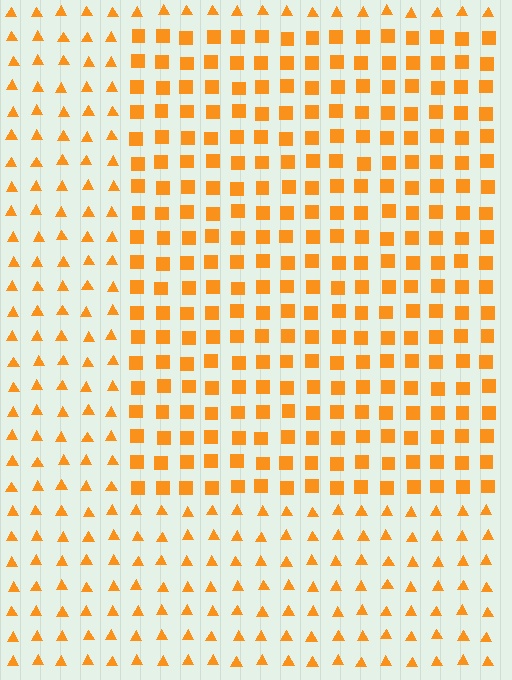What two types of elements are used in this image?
The image uses squares inside the rectangle region and triangles outside it.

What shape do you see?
I see a rectangle.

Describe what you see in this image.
The image is filled with small orange elements arranged in a uniform grid. A rectangle-shaped region contains squares, while the surrounding area contains triangles. The boundary is defined purely by the change in element shape.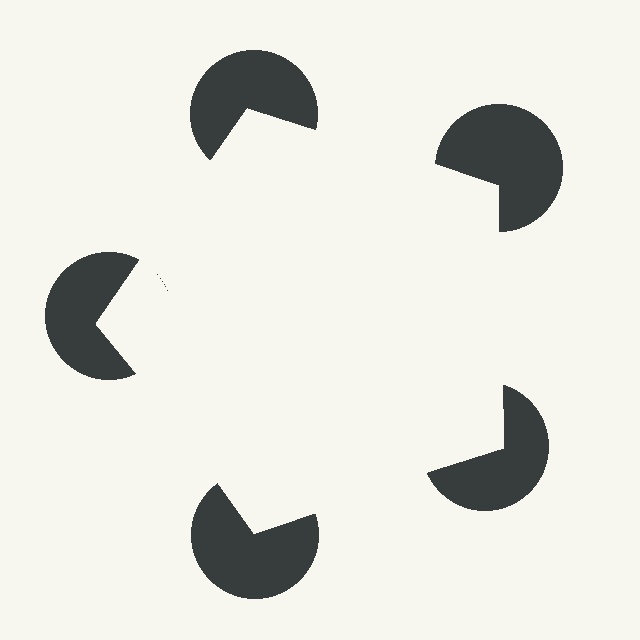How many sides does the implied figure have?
5 sides.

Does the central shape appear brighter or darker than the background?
It typically appears slightly brighter than the background, even though no actual brightness change is drawn.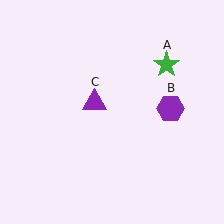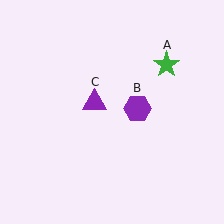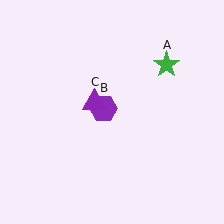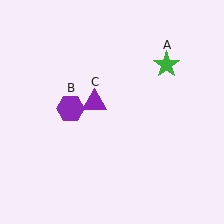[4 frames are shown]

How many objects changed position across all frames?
1 object changed position: purple hexagon (object B).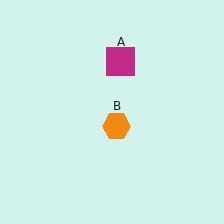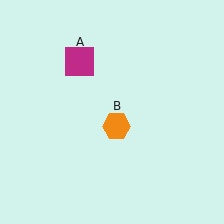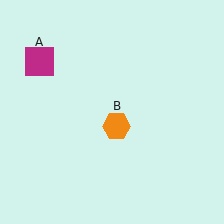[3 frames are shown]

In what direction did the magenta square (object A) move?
The magenta square (object A) moved left.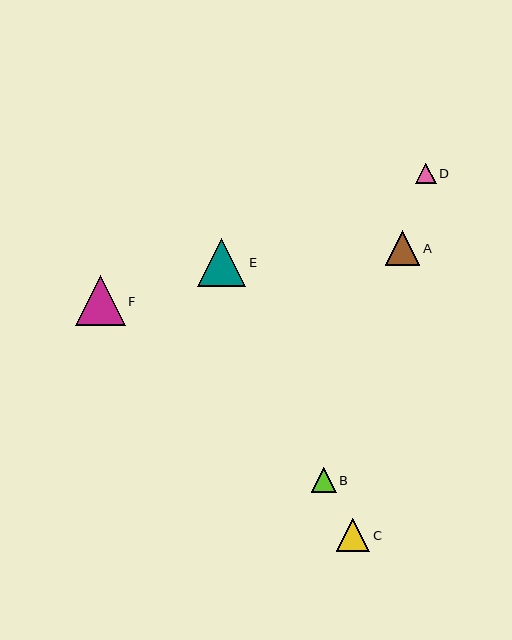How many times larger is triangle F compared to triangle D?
Triangle F is approximately 2.4 times the size of triangle D.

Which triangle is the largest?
Triangle F is the largest with a size of approximately 50 pixels.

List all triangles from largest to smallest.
From largest to smallest: F, E, A, C, B, D.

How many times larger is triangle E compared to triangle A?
Triangle E is approximately 1.4 times the size of triangle A.